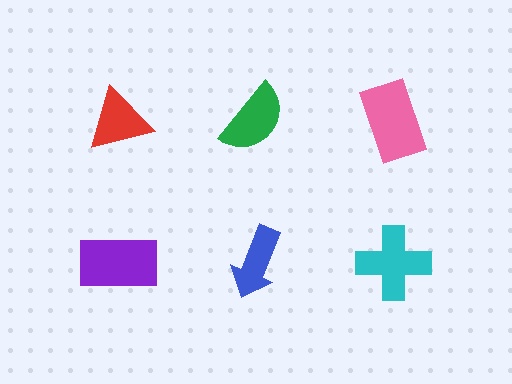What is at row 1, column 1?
A red triangle.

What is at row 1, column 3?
A pink rectangle.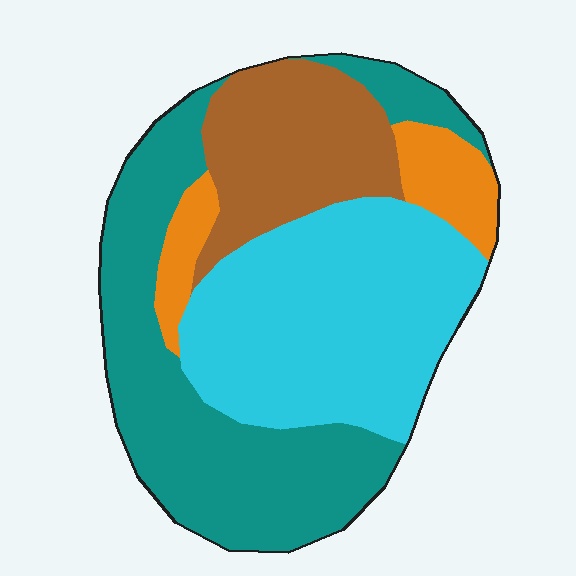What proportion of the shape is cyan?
Cyan takes up about three eighths (3/8) of the shape.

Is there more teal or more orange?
Teal.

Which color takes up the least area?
Orange, at roughly 10%.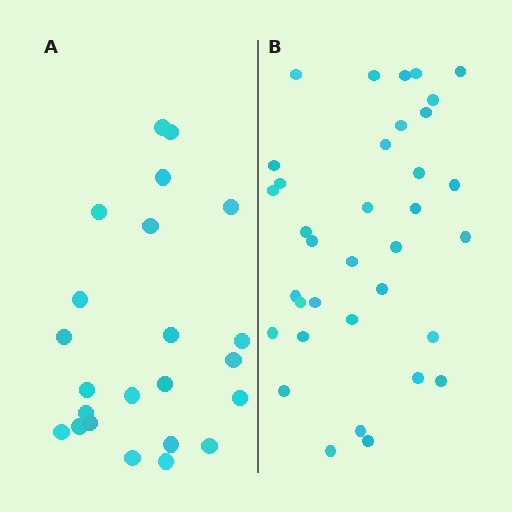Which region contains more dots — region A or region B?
Region B (the right region) has more dots.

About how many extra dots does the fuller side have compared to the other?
Region B has roughly 12 or so more dots than region A.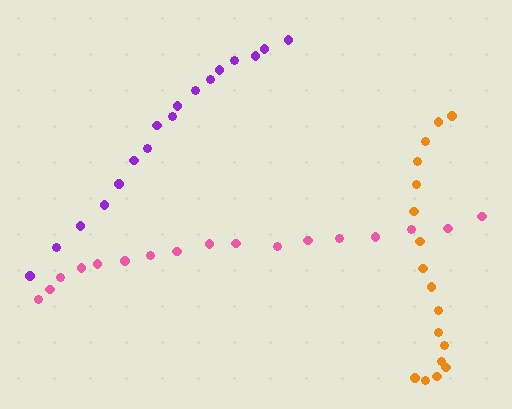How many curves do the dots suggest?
There are 3 distinct paths.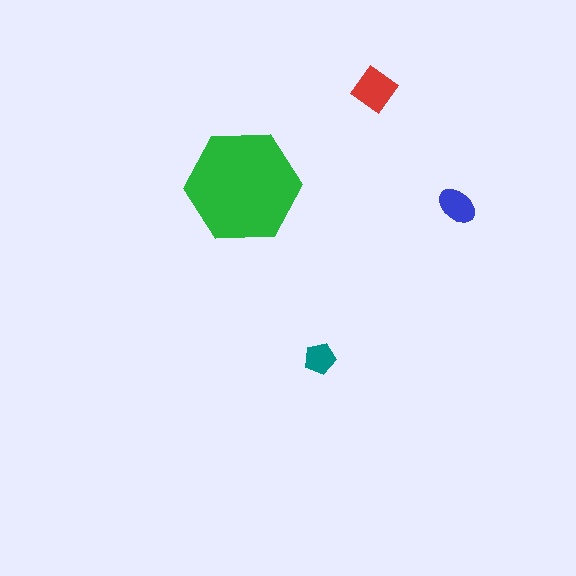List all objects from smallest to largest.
The teal pentagon, the blue ellipse, the red diamond, the green hexagon.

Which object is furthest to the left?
The green hexagon is leftmost.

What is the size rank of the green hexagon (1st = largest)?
1st.